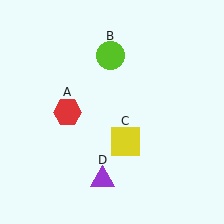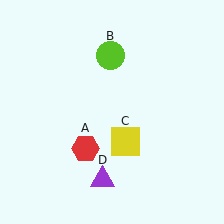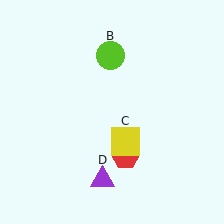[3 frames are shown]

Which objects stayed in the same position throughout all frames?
Lime circle (object B) and yellow square (object C) and purple triangle (object D) remained stationary.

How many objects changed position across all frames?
1 object changed position: red hexagon (object A).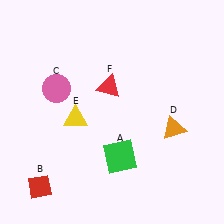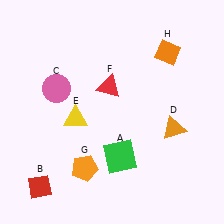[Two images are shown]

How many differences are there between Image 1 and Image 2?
There are 2 differences between the two images.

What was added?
An orange pentagon (G), an orange diamond (H) were added in Image 2.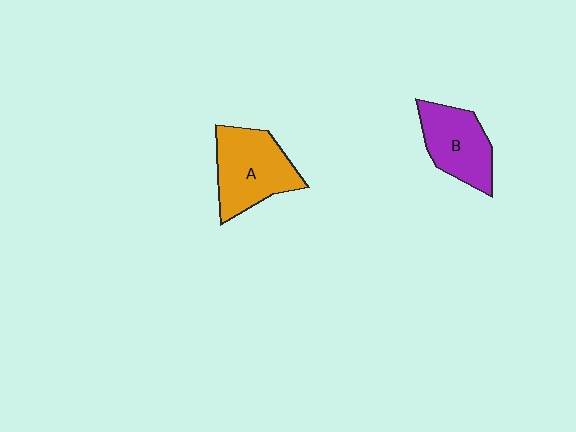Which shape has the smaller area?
Shape B (purple).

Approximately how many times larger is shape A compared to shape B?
Approximately 1.2 times.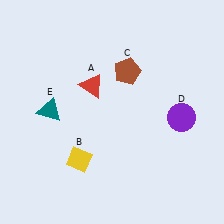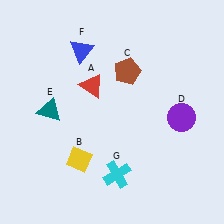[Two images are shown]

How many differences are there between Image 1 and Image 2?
There are 2 differences between the two images.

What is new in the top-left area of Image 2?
A blue triangle (F) was added in the top-left area of Image 2.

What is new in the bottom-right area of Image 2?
A cyan cross (G) was added in the bottom-right area of Image 2.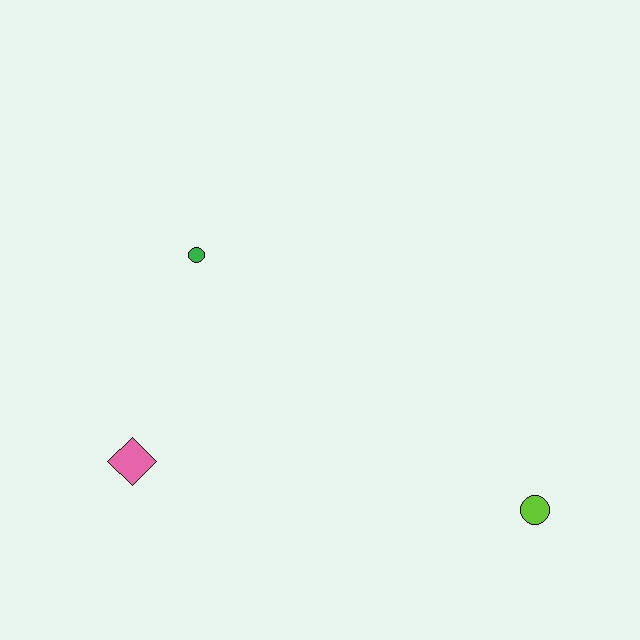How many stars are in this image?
There are no stars.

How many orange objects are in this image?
There are no orange objects.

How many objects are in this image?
There are 3 objects.